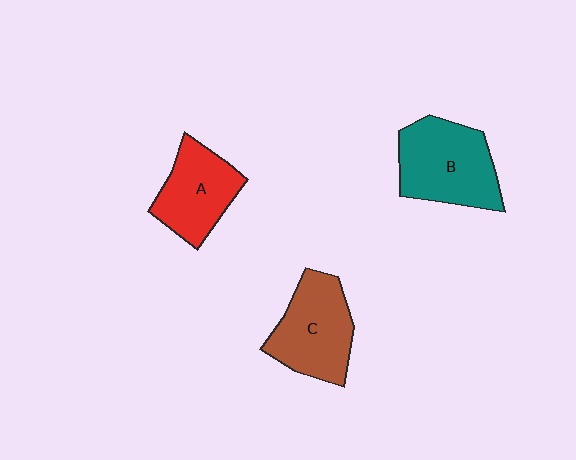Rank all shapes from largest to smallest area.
From largest to smallest: B (teal), C (brown), A (red).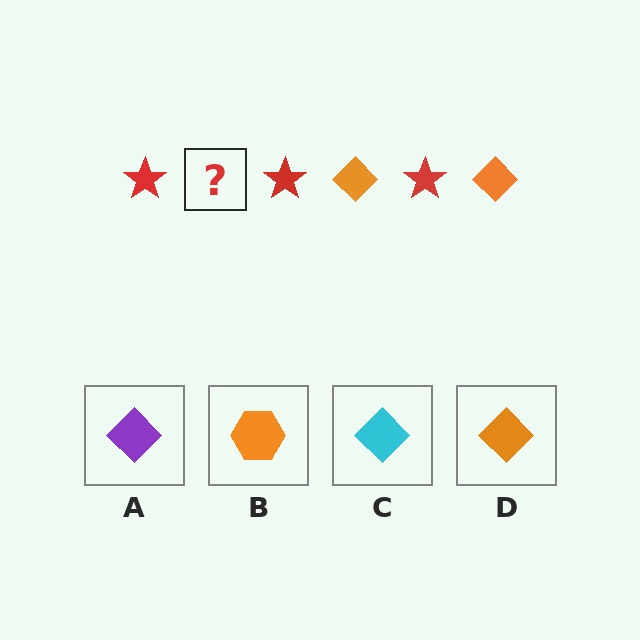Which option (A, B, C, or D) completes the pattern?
D.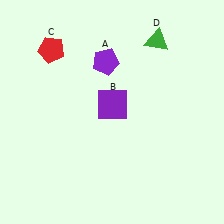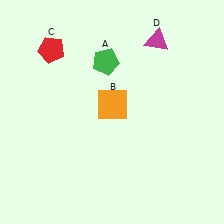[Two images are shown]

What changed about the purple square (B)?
In Image 1, B is purple. In Image 2, it changed to orange.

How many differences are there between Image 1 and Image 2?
There are 3 differences between the two images.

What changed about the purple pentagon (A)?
In Image 1, A is purple. In Image 2, it changed to green.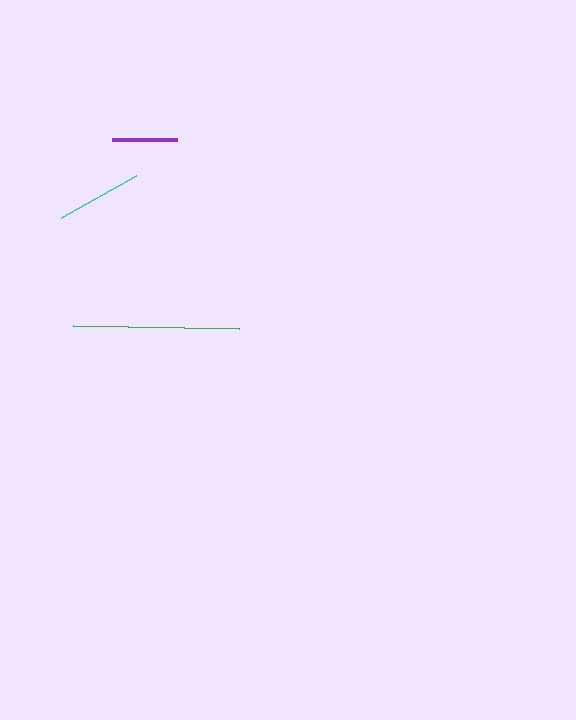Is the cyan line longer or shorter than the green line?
The green line is longer than the cyan line.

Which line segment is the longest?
The green line is the longest at approximately 166 pixels.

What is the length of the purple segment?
The purple segment is approximately 66 pixels long.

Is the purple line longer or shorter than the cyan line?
The cyan line is longer than the purple line.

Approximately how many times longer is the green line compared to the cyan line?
The green line is approximately 1.9 times the length of the cyan line.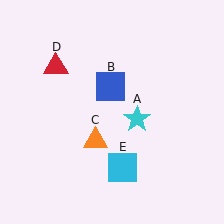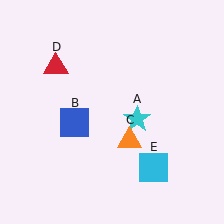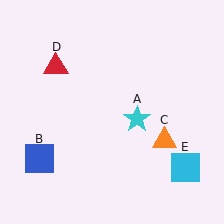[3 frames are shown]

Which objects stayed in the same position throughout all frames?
Cyan star (object A) and red triangle (object D) remained stationary.